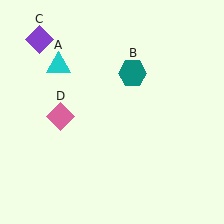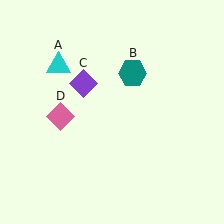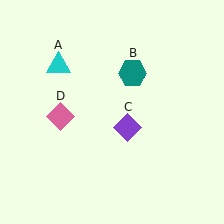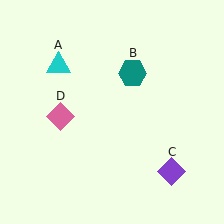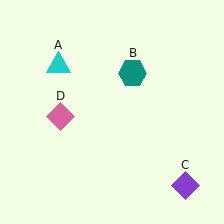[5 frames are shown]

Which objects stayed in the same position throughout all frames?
Cyan triangle (object A) and teal hexagon (object B) and pink diamond (object D) remained stationary.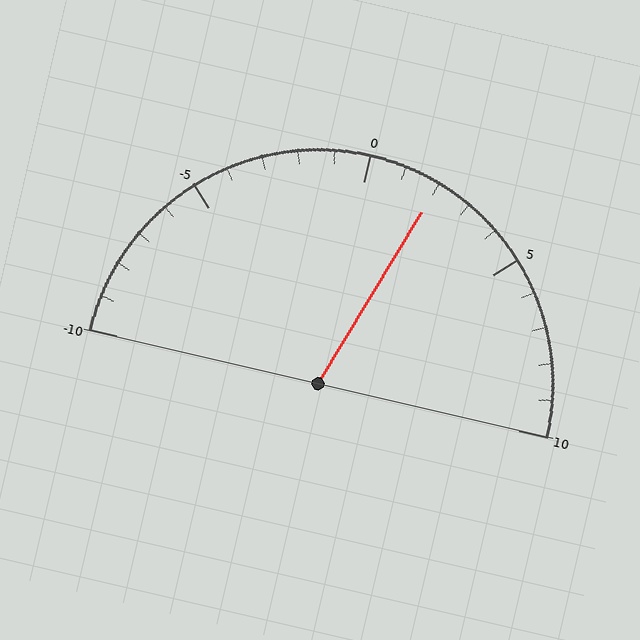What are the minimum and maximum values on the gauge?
The gauge ranges from -10 to 10.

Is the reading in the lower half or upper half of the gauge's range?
The reading is in the upper half of the range (-10 to 10).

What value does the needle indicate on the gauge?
The needle indicates approximately 2.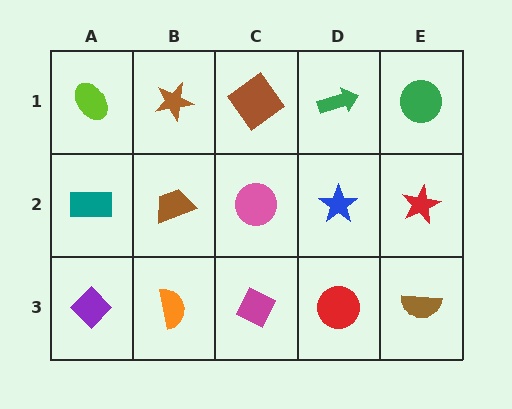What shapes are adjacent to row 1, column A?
A teal rectangle (row 2, column A), a brown star (row 1, column B).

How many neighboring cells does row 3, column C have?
3.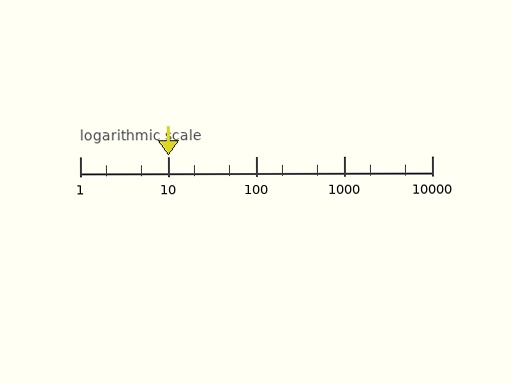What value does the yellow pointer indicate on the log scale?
The pointer indicates approximately 10.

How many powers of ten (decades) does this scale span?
The scale spans 4 decades, from 1 to 10000.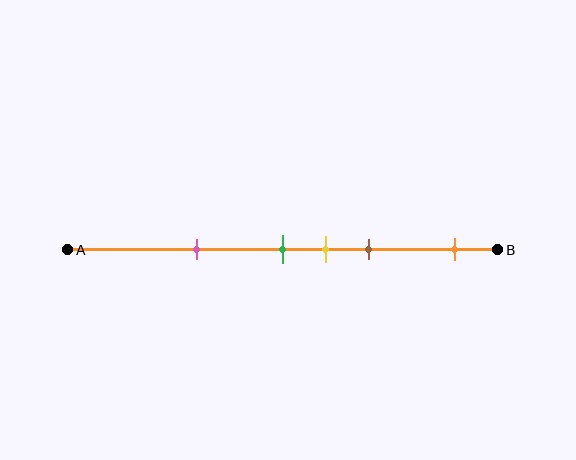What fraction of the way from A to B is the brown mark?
The brown mark is approximately 70% (0.7) of the way from A to B.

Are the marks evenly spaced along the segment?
No, the marks are not evenly spaced.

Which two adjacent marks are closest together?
The green and yellow marks are the closest adjacent pair.